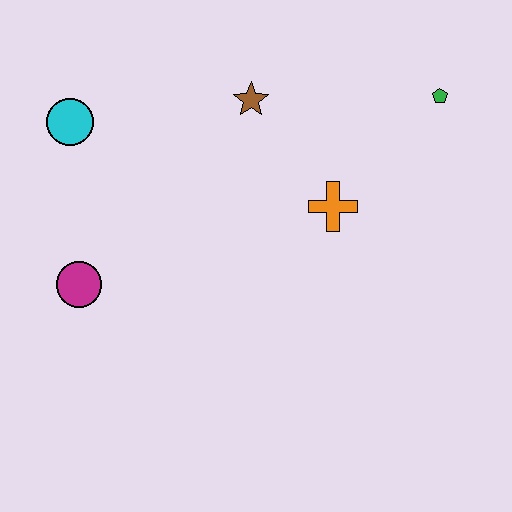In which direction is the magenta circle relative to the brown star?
The magenta circle is below the brown star.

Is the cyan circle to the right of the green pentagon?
No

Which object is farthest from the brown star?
The magenta circle is farthest from the brown star.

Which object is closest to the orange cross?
The brown star is closest to the orange cross.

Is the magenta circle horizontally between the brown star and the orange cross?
No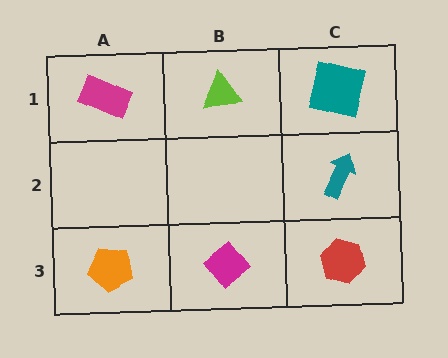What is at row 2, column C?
A teal arrow.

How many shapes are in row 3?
3 shapes.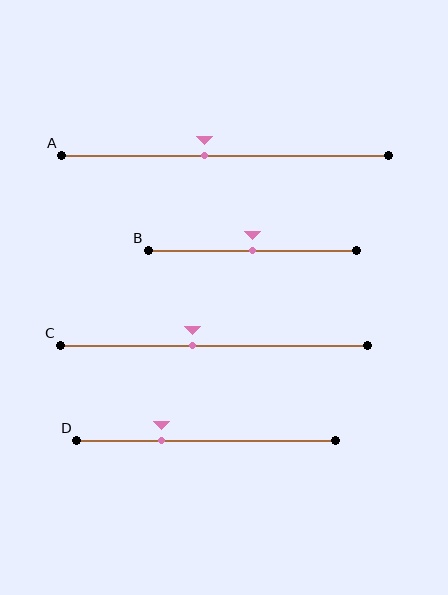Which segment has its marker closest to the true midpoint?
Segment B has its marker closest to the true midpoint.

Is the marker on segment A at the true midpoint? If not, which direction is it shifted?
No, the marker on segment A is shifted to the left by about 6% of the segment length.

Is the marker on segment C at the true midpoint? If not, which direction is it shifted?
No, the marker on segment C is shifted to the left by about 7% of the segment length.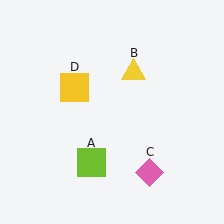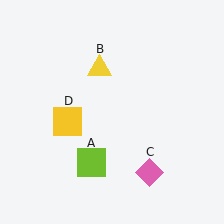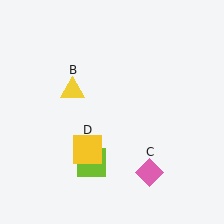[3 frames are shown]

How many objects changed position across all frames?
2 objects changed position: yellow triangle (object B), yellow square (object D).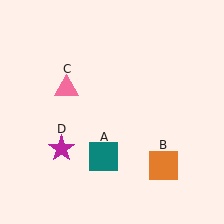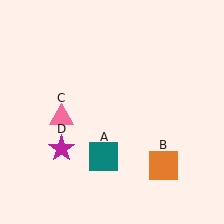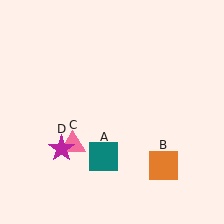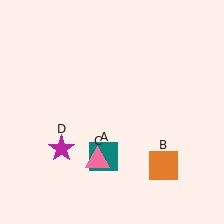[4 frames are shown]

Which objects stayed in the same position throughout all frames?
Teal square (object A) and orange square (object B) and magenta star (object D) remained stationary.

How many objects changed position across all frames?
1 object changed position: pink triangle (object C).